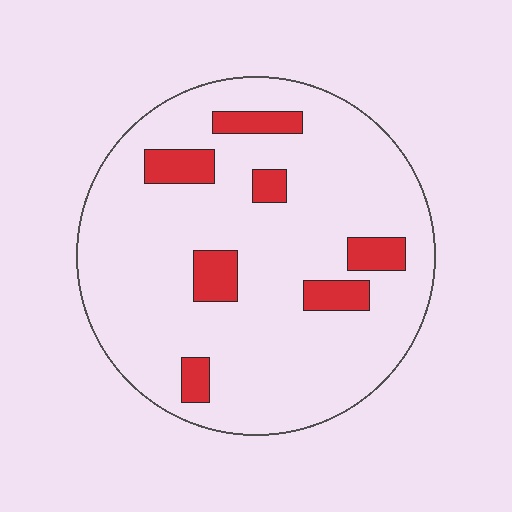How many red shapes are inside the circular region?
7.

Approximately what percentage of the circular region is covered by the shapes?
Approximately 15%.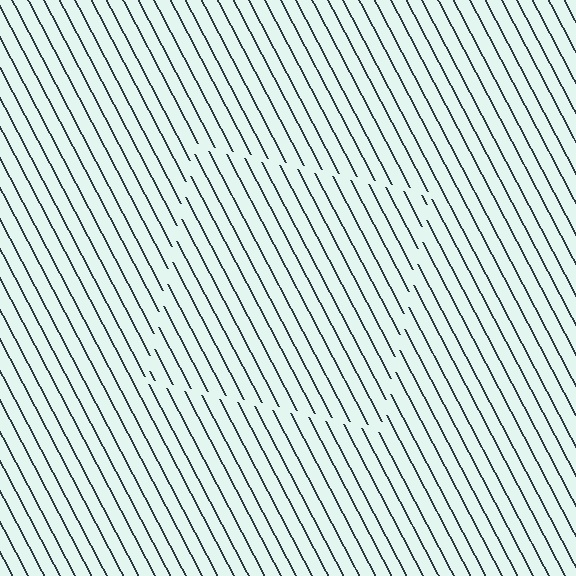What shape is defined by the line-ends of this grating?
An illusory square. The interior of the shape contains the same grating, shifted by half a period — the contour is defined by the phase discontinuity where line-ends from the inner and outer gratings abut.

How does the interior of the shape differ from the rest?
The interior of the shape contains the same grating, shifted by half a period — the contour is defined by the phase discontinuity where line-ends from the inner and outer gratings abut.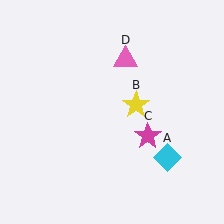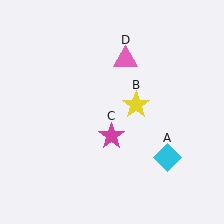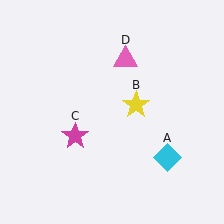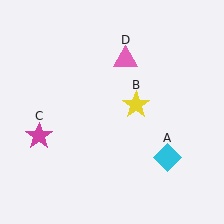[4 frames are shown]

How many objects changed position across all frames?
1 object changed position: magenta star (object C).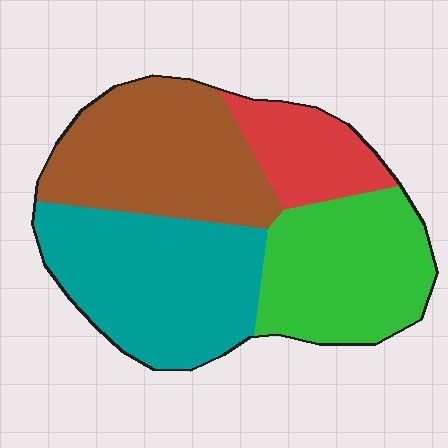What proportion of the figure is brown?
Brown covers 29% of the figure.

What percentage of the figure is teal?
Teal covers 32% of the figure.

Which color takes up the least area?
Red, at roughly 15%.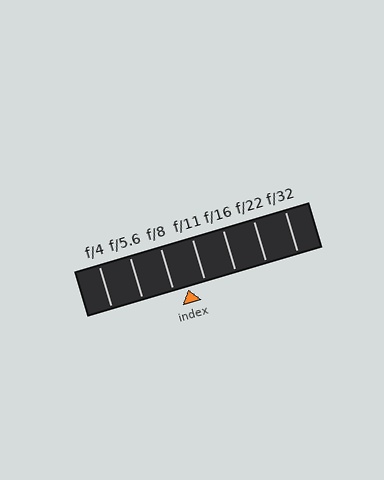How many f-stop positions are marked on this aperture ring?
There are 7 f-stop positions marked.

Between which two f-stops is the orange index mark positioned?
The index mark is between f/8 and f/11.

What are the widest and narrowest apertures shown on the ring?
The widest aperture shown is f/4 and the narrowest is f/32.